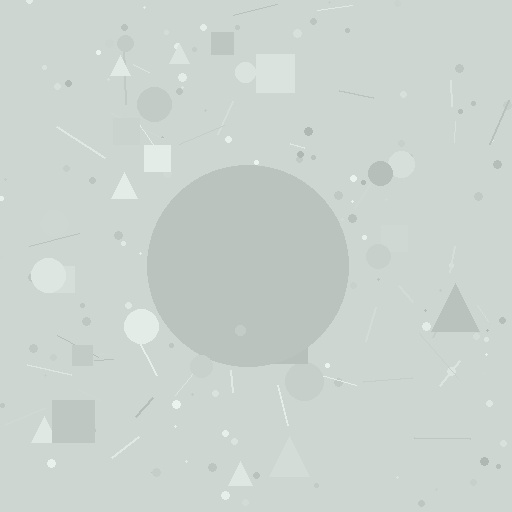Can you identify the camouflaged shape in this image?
The camouflaged shape is a circle.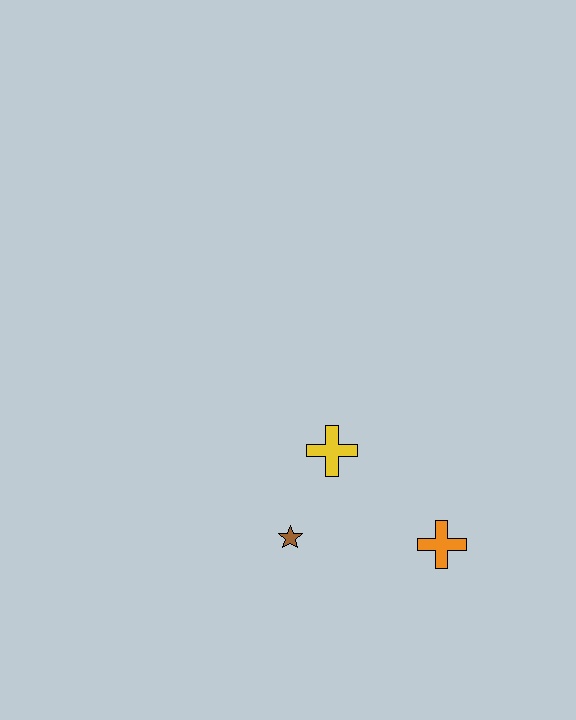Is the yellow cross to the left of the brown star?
No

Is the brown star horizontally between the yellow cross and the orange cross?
No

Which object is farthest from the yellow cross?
The orange cross is farthest from the yellow cross.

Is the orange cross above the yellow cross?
No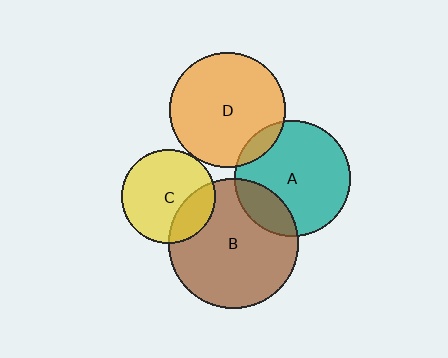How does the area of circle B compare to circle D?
Approximately 1.3 times.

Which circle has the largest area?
Circle B (brown).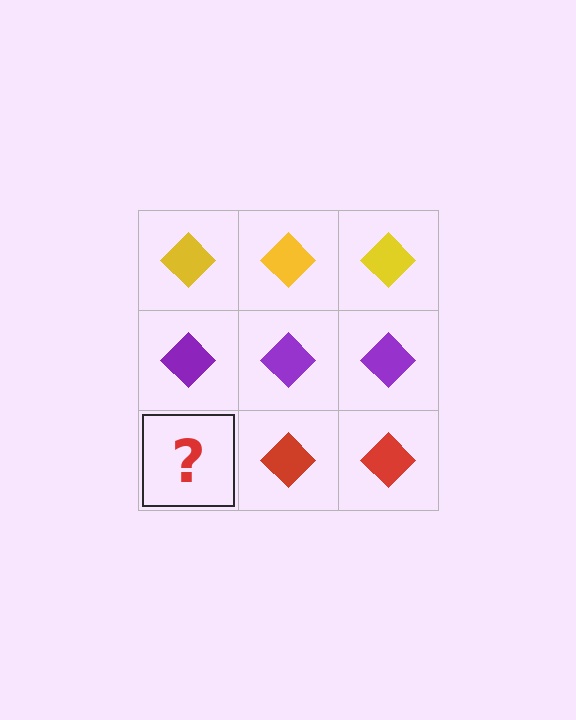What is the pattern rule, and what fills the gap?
The rule is that each row has a consistent color. The gap should be filled with a red diamond.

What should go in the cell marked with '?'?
The missing cell should contain a red diamond.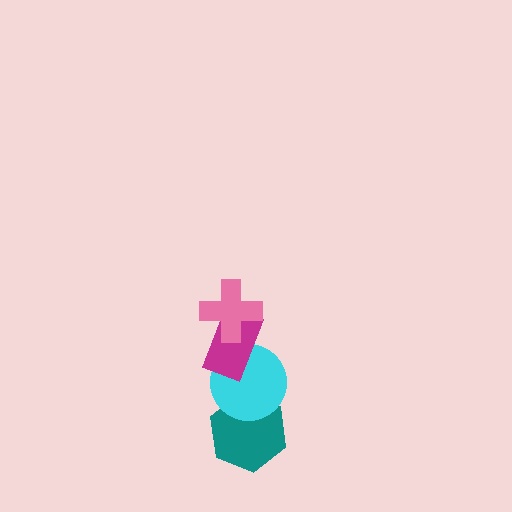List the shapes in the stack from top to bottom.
From top to bottom: the pink cross, the magenta rectangle, the cyan circle, the teal hexagon.